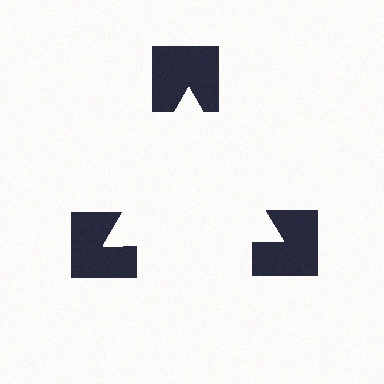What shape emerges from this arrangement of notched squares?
An illusory triangle — its edges are inferred from the aligned wedge cuts in the notched squares, not physically drawn.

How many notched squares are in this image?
There are 3 — one at each vertex of the illusory triangle.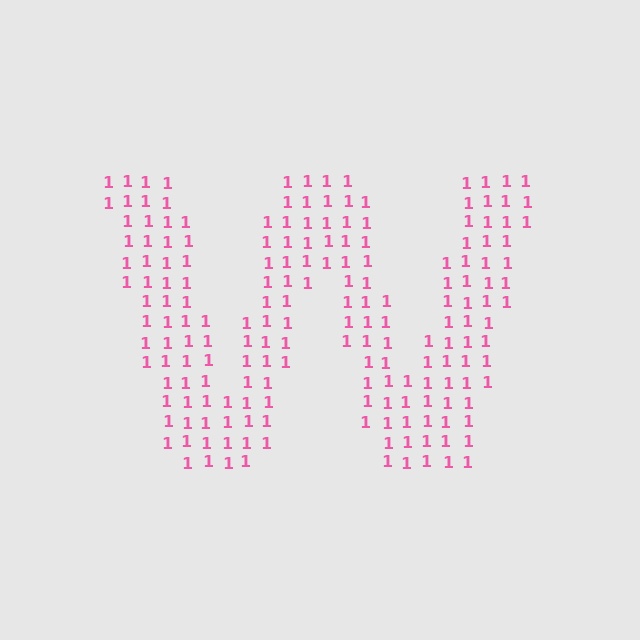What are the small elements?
The small elements are digit 1's.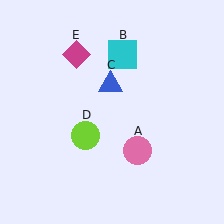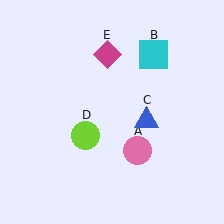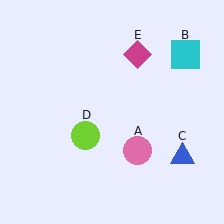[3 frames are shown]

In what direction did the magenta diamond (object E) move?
The magenta diamond (object E) moved right.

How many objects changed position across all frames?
3 objects changed position: cyan square (object B), blue triangle (object C), magenta diamond (object E).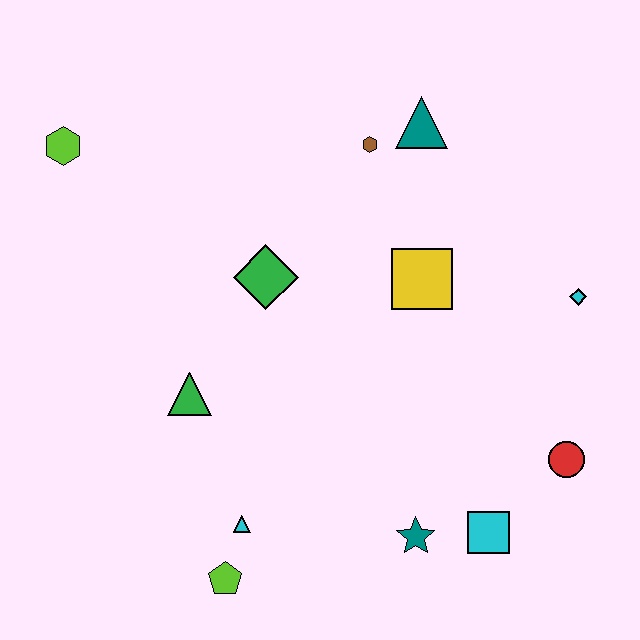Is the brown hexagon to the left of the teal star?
Yes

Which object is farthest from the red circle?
The lime hexagon is farthest from the red circle.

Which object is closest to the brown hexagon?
The teal triangle is closest to the brown hexagon.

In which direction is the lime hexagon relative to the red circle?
The lime hexagon is to the left of the red circle.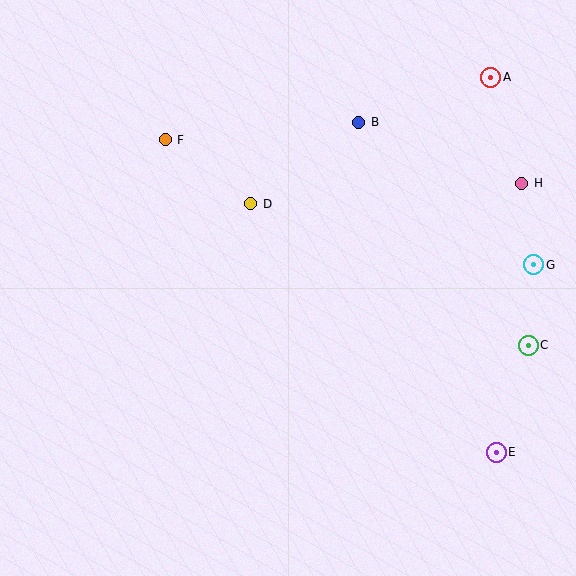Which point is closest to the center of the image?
Point D at (251, 204) is closest to the center.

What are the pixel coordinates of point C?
Point C is at (528, 345).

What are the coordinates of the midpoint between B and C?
The midpoint between B and C is at (444, 234).